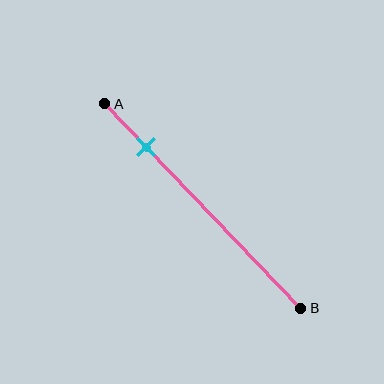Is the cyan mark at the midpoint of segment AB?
No, the mark is at about 20% from A, not at the 50% midpoint.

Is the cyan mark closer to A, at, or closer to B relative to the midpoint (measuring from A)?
The cyan mark is closer to point A than the midpoint of segment AB.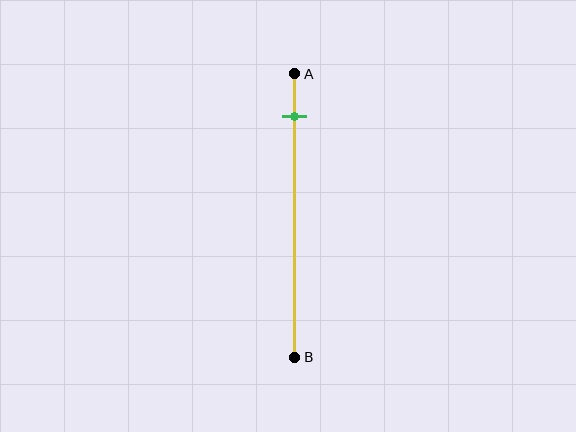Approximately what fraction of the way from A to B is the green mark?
The green mark is approximately 15% of the way from A to B.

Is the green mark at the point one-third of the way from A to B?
No, the mark is at about 15% from A, not at the 33% one-third point.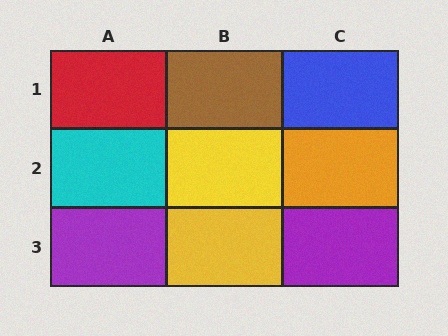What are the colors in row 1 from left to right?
Red, brown, blue.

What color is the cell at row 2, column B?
Yellow.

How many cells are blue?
1 cell is blue.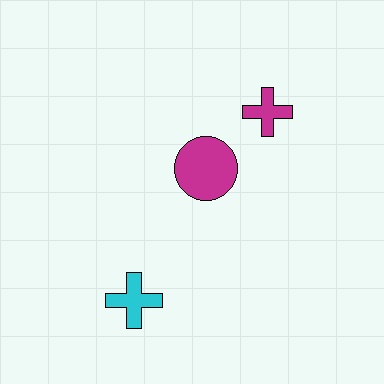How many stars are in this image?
There are no stars.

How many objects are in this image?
There are 3 objects.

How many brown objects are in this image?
There are no brown objects.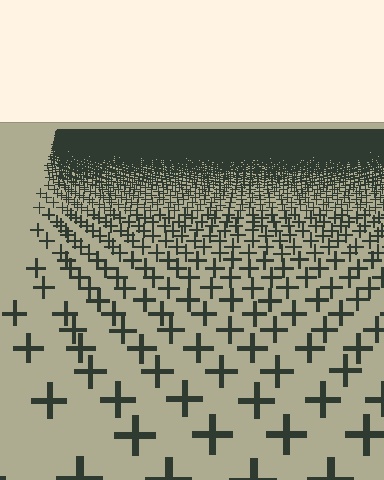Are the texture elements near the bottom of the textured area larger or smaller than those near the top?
Larger. Near the bottom, elements are closer to the viewer and appear at a bigger on-screen size.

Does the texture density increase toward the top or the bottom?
Density increases toward the top.